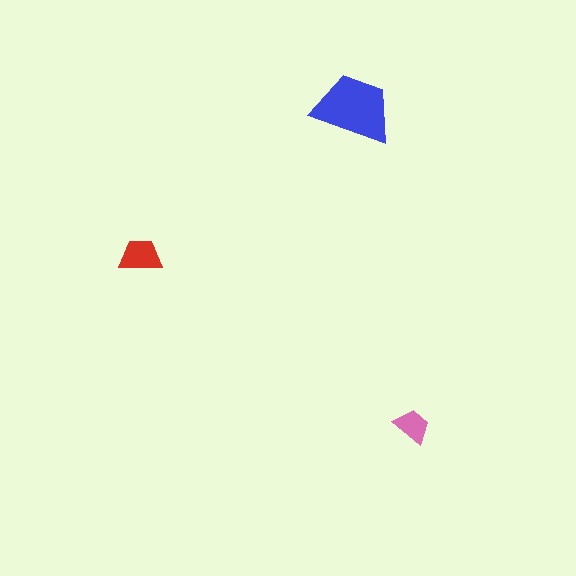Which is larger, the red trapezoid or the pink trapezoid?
The red one.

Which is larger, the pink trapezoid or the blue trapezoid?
The blue one.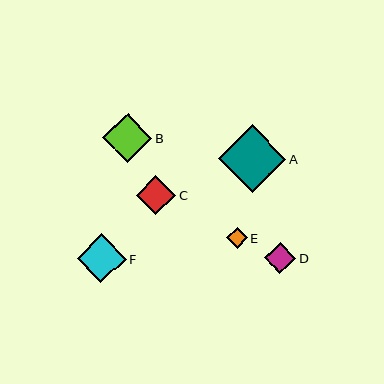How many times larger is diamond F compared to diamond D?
Diamond F is approximately 1.5 times the size of diamond D.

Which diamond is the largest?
Diamond A is the largest with a size of approximately 67 pixels.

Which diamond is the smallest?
Diamond E is the smallest with a size of approximately 20 pixels.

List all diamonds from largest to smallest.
From largest to smallest: A, B, F, C, D, E.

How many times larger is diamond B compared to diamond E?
Diamond B is approximately 2.4 times the size of diamond E.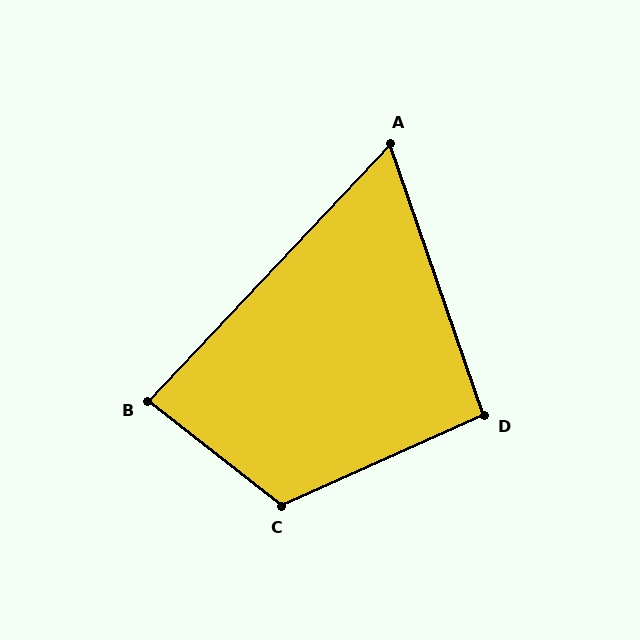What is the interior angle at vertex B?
Approximately 85 degrees (acute).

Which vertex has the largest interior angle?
C, at approximately 118 degrees.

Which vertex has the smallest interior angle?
A, at approximately 62 degrees.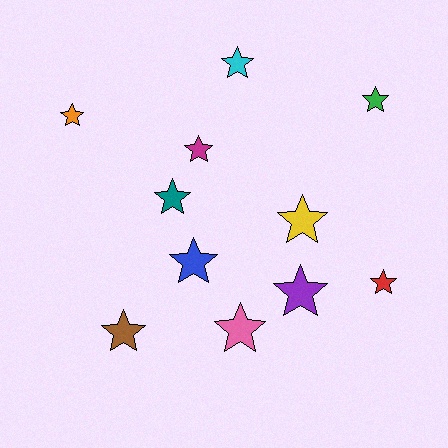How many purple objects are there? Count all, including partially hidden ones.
There is 1 purple object.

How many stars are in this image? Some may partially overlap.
There are 11 stars.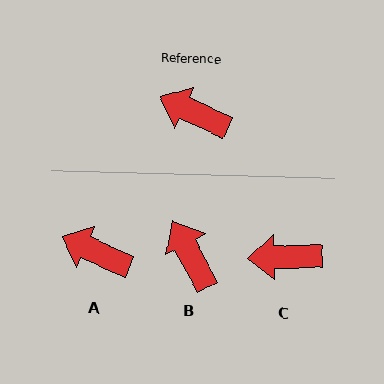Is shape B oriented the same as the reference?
No, it is off by about 38 degrees.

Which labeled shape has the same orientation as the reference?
A.